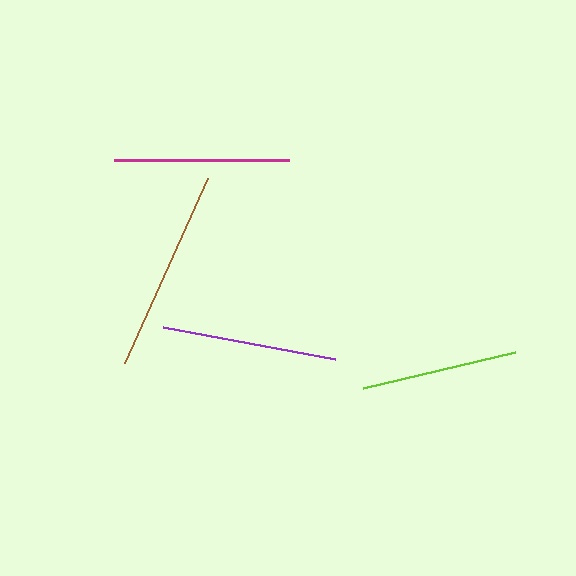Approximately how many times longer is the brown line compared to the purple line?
The brown line is approximately 1.2 times the length of the purple line.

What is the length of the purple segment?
The purple segment is approximately 175 pixels long.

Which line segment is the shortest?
The lime line is the shortest at approximately 156 pixels.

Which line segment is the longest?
The brown line is the longest at approximately 203 pixels.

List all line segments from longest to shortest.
From longest to shortest: brown, purple, magenta, lime.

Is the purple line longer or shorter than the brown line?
The brown line is longer than the purple line.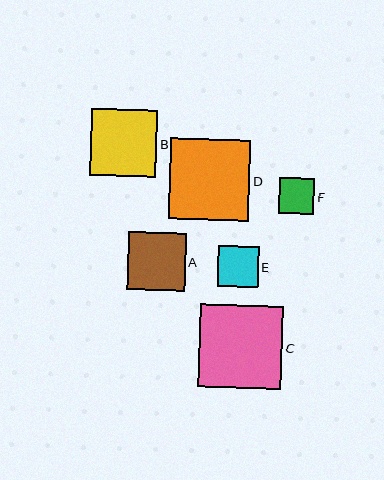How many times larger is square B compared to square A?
Square B is approximately 1.1 times the size of square A.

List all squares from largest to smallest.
From largest to smallest: C, D, B, A, E, F.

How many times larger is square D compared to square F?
Square D is approximately 2.3 times the size of square F.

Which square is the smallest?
Square F is the smallest with a size of approximately 35 pixels.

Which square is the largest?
Square C is the largest with a size of approximately 83 pixels.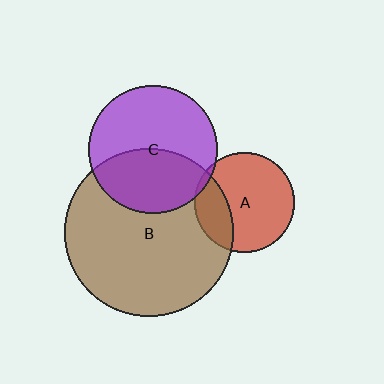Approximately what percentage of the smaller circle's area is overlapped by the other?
Approximately 45%.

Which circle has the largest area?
Circle B (brown).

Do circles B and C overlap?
Yes.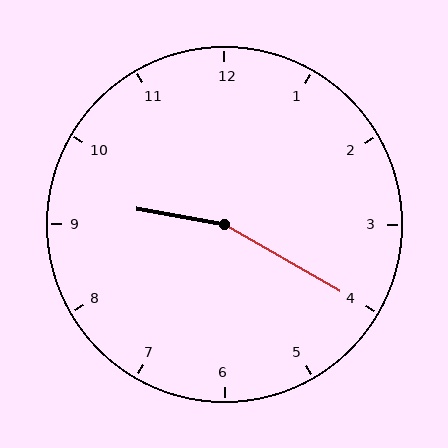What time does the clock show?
9:20.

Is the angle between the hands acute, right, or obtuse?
It is obtuse.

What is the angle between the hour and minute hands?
Approximately 160 degrees.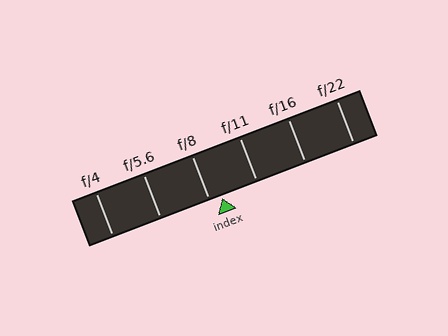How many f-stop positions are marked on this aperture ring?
There are 6 f-stop positions marked.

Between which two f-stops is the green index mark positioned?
The index mark is between f/8 and f/11.